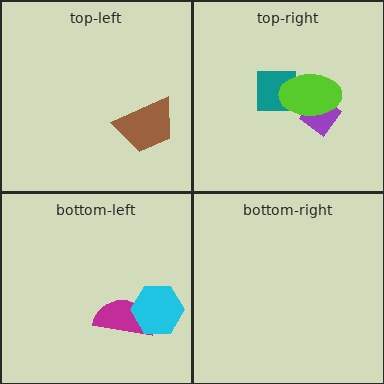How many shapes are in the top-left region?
1.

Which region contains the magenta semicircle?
The bottom-left region.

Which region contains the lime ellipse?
The top-right region.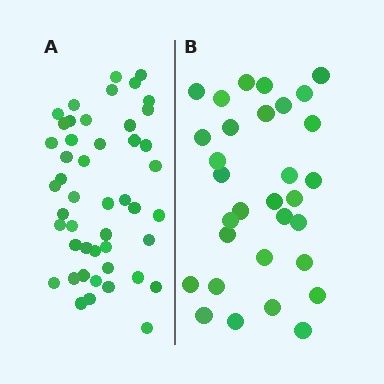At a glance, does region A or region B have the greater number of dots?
Region A (the left region) has more dots.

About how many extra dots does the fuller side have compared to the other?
Region A has approximately 15 more dots than region B.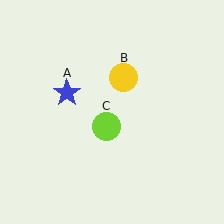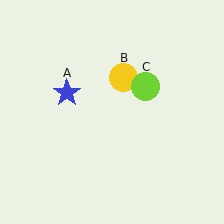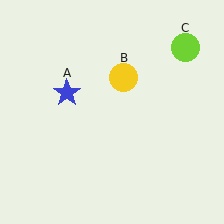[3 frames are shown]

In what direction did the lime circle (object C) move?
The lime circle (object C) moved up and to the right.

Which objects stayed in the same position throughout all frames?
Blue star (object A) and yellow circle (object B) remained stationary.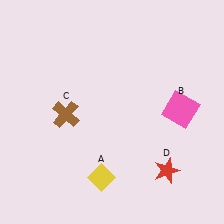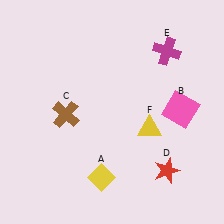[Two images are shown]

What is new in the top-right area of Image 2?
A magenta cross (E) was added in the top-right area of Image 2.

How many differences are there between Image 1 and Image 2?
There are 2 differences between the two images.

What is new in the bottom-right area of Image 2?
A yellow triangle (F) was added in the bottom-right area of Image 2.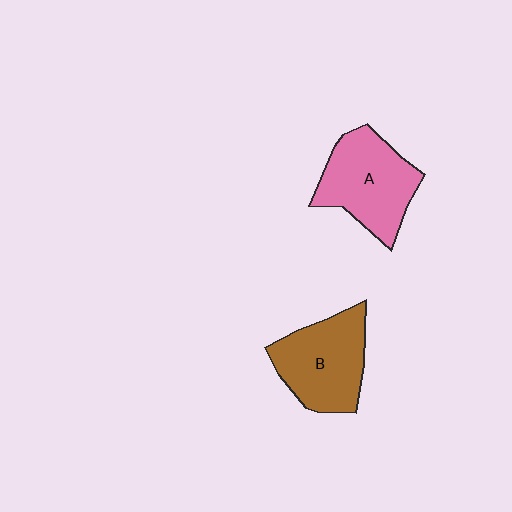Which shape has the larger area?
Shape A (pink).